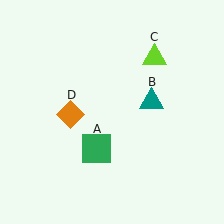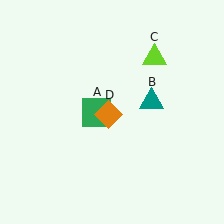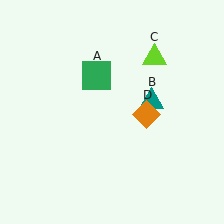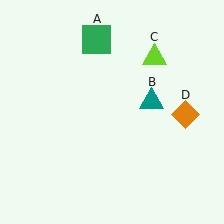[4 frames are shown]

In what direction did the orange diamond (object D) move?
The orange diamond (object D) moved right.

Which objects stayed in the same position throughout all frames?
Teal triangle (object B) and lime triangle (object C) remained stationary.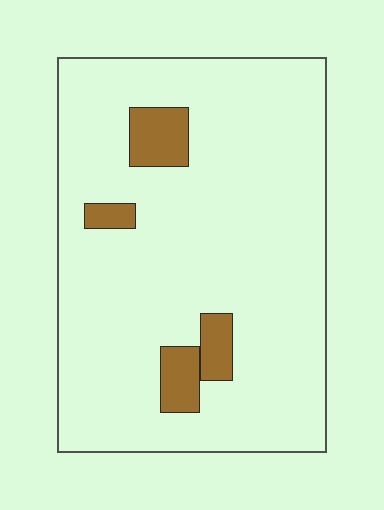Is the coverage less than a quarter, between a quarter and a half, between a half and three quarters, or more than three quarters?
Less than a quarter.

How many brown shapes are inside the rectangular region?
4.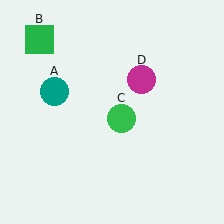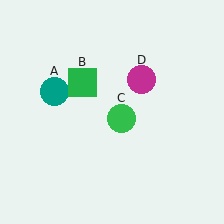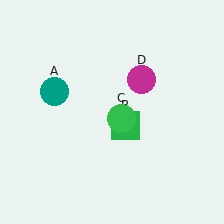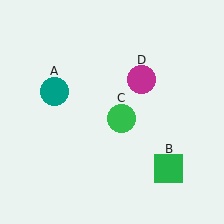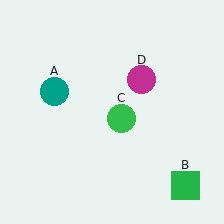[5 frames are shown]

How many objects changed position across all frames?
1 object changed position: green square (object B).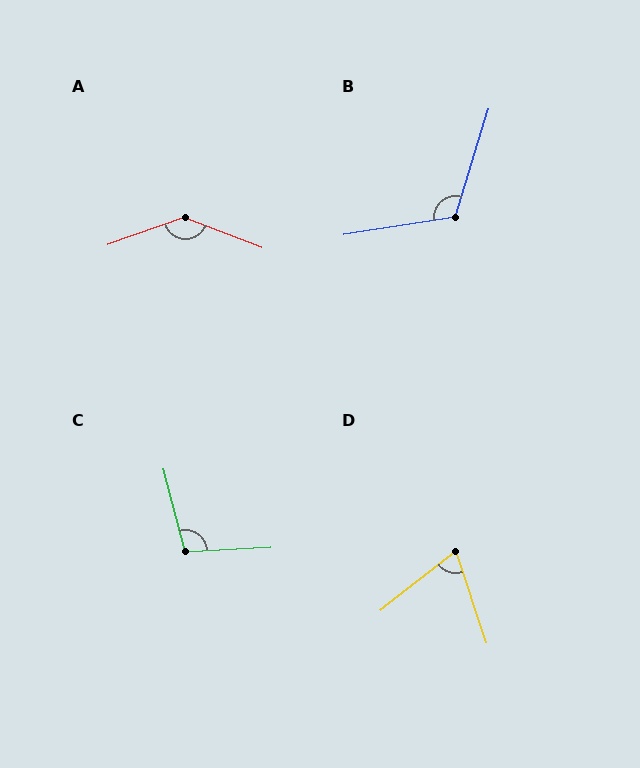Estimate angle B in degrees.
Approximately 116 degrees.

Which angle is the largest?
A, at approximately 139 degrees.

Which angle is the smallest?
D, at approximately 70 degrees.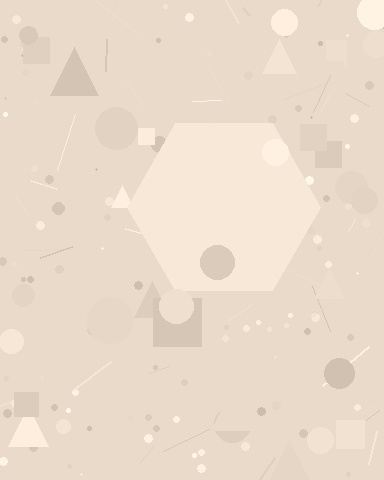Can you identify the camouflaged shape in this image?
The camouflaged shape is a hexagon.